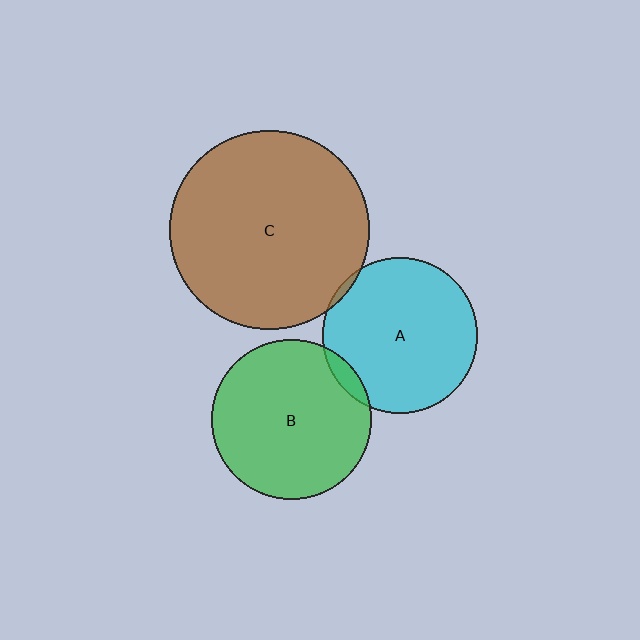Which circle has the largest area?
Circle C (brown).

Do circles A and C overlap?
Yes.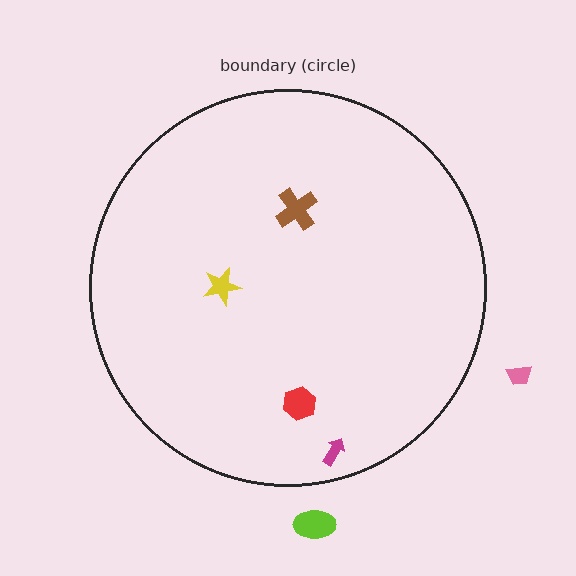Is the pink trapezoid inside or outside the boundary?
Outside.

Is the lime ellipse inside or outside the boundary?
Outside.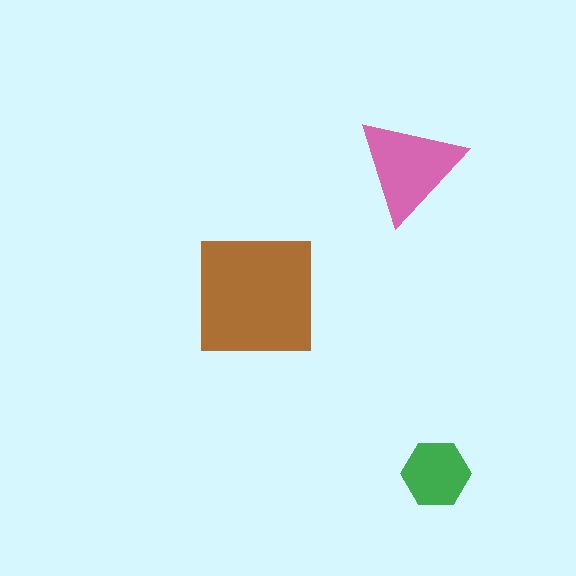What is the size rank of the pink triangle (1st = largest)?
2nd.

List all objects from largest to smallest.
The brown square, the pink triangle, the green hexagon.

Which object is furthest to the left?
The brown square is leftmost.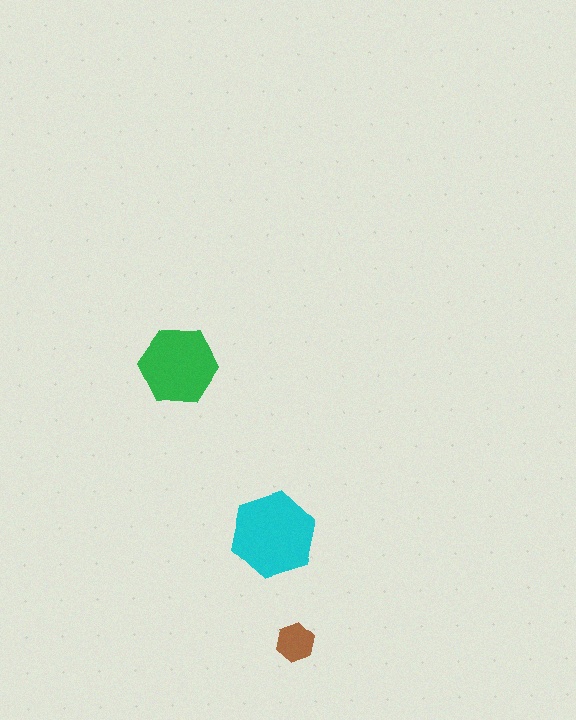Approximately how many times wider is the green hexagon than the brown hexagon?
About 2 times wider.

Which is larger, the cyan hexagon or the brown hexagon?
The cyan one.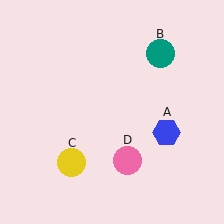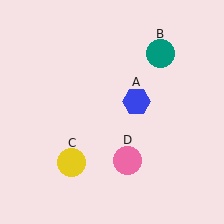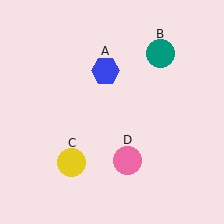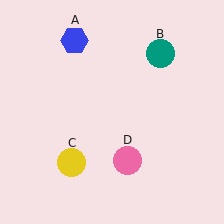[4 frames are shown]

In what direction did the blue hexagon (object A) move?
The blue hexagon (object A) moved up and to the left.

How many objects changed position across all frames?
1 object changed position: blue hexagon (object A).